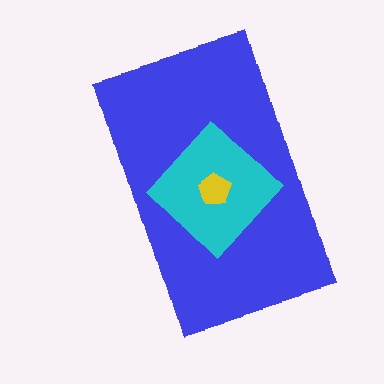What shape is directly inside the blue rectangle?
The cyan diamond.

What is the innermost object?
The yellow pentagon.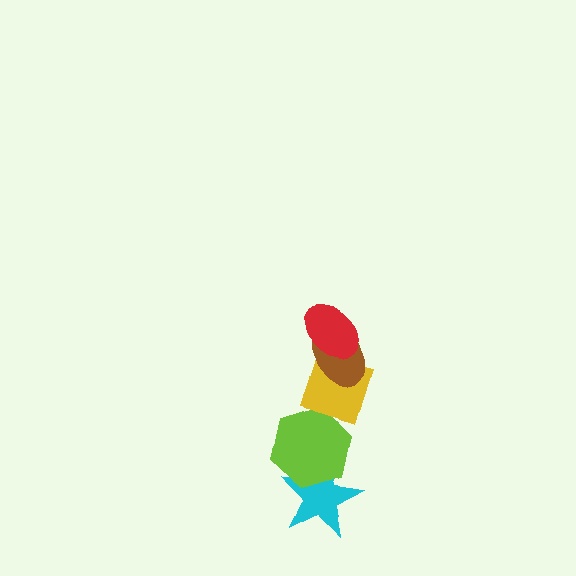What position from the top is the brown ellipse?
The brown ellipse is 2nd from the top.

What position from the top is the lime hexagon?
The lime hexagon is 4th from the top.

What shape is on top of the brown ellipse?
The red ellipse is on top of the brown ellipse.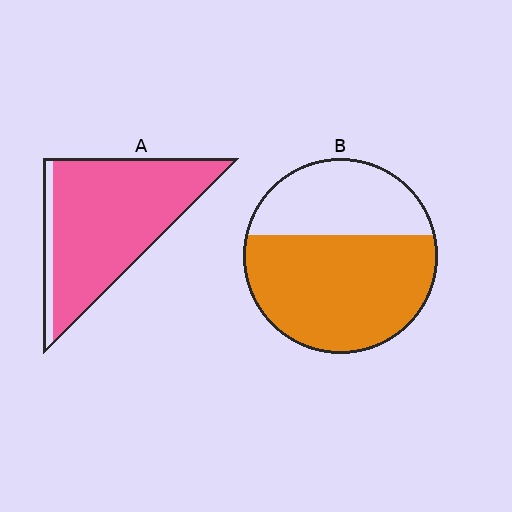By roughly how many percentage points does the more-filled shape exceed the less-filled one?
By roughly 25 percentage points (A over B).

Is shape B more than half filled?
Yes.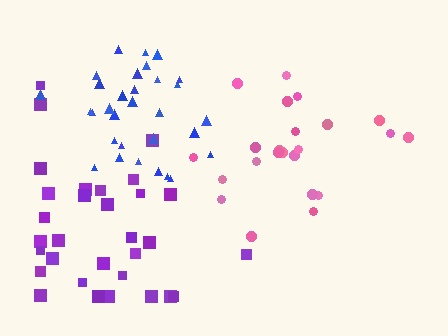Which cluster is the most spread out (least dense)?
Purple.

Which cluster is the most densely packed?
Blue.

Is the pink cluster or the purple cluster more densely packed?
Pink.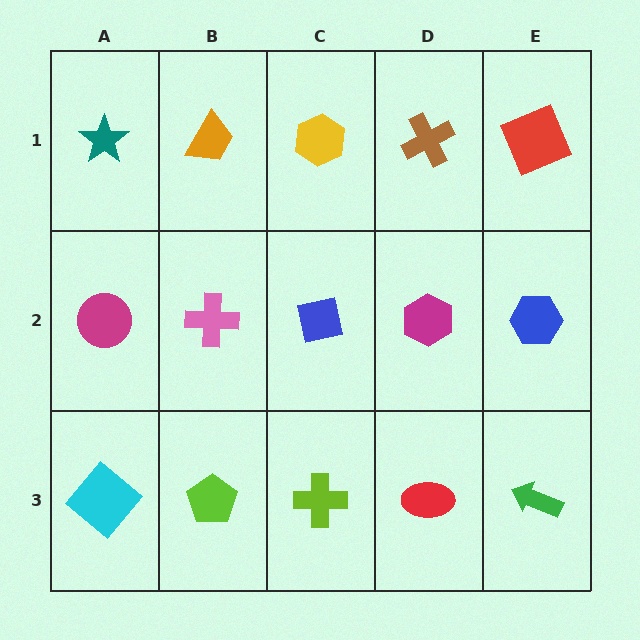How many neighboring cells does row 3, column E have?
2.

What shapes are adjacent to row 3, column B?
A pink cross (row 2, column B), a cyan diamond (row 3, column A), a lime cross (row 3, column C).